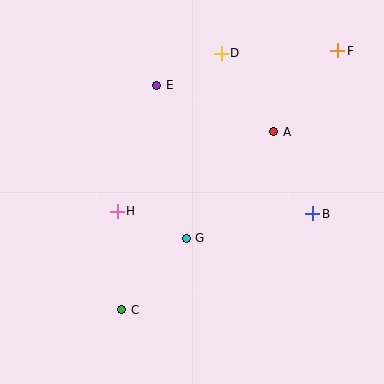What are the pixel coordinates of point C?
Point C is at (122, 310).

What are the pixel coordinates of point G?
Point G is at (186, 238).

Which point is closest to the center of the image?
Point G at (186, 238) is closest to the center.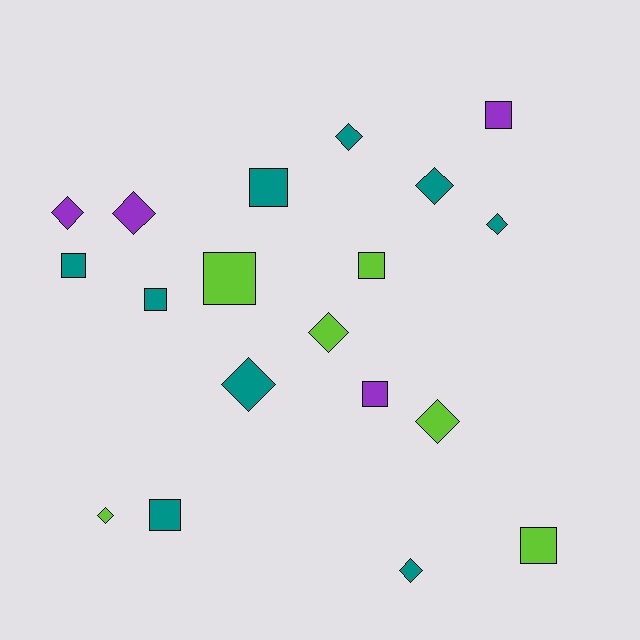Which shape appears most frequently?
Diamond, with 10 objects.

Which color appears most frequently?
Teal, with 9 objects.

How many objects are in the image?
There are 19 objects.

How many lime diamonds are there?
There are 3 lime diamonds.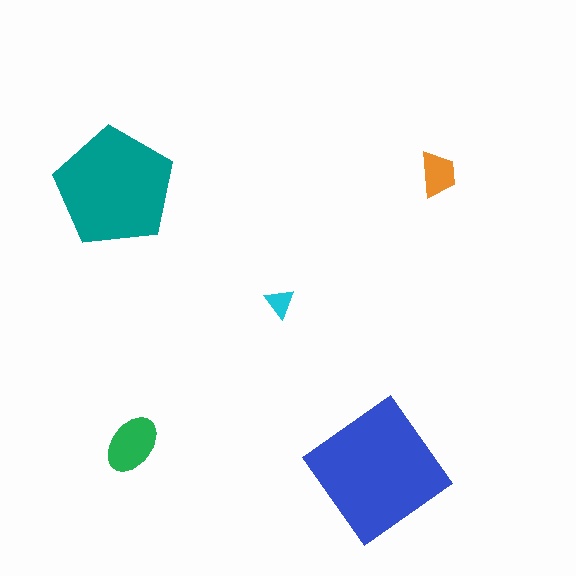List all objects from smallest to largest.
The cyan triangle, the orange trapezoid, the green ellipse, the teal pentagon, the blue diamond.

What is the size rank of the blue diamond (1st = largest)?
1st.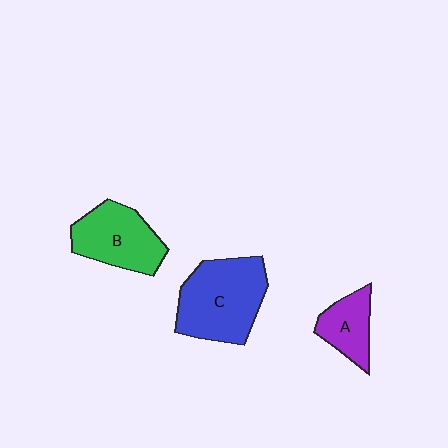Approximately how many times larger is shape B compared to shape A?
Approximately 1.6 times.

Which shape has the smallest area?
Shape A (purple).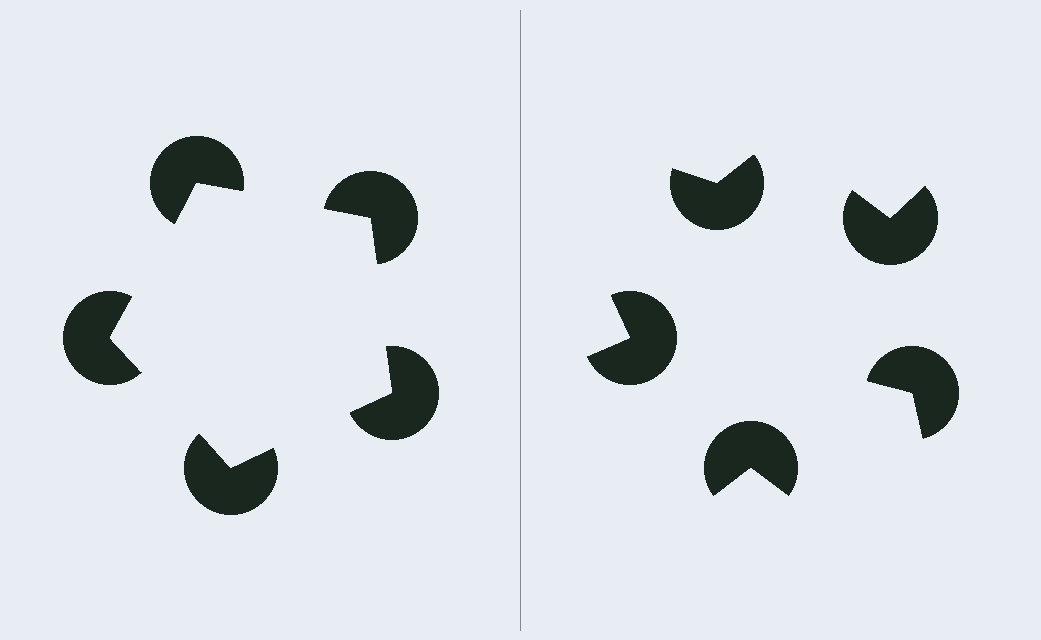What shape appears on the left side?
An illusory pentagon.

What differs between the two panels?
The pac-man discs are positioned identically on both sides; only the wedge orientations differ. On the left they align to a pentagon; on the right they are misaligned.